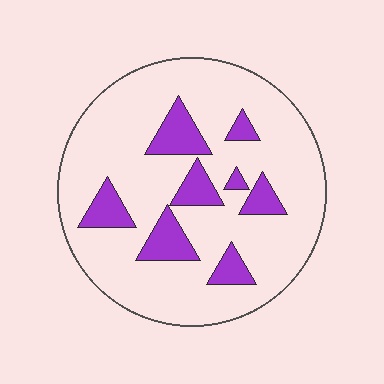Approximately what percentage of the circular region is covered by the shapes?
Approximately 20%.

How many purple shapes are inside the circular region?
8.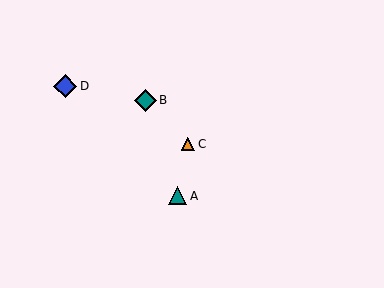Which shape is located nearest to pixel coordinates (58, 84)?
The blue diamond (labeled D) at (65, 86) is nearest to that location.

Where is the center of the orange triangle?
The center of the orange triangle is at (188, 144).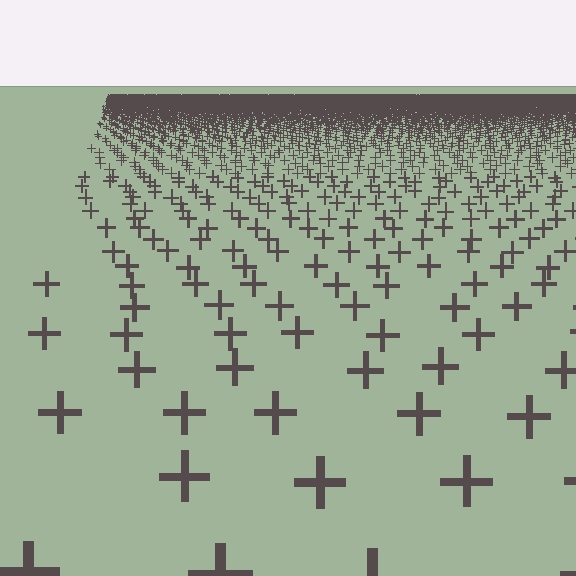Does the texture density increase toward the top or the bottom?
Density increases toward the top.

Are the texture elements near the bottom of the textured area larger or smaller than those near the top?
Larger. Near the bottom, elements are closer to the viewer and appear at a bigger on-screen size.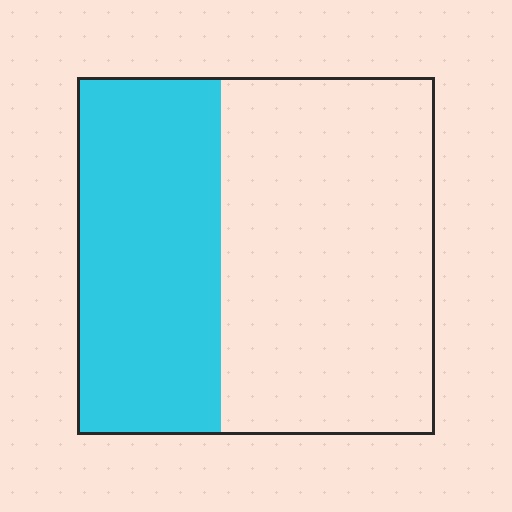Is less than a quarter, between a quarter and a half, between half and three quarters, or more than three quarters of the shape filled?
Between a quarter and a half.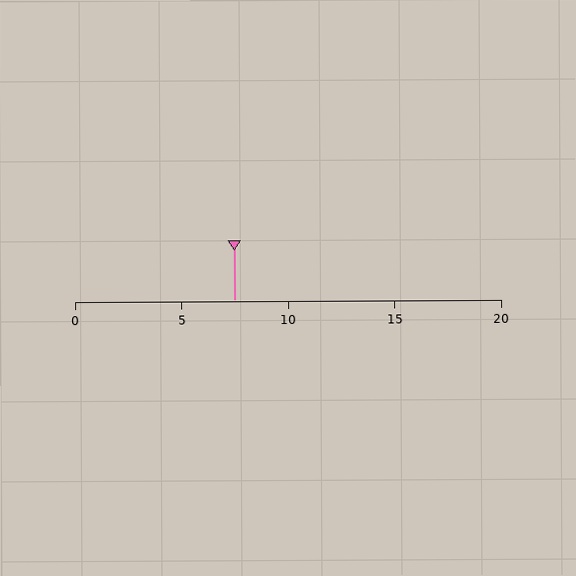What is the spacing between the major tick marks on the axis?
The major ticks are spaced 5 apart.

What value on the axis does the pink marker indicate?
The marker indicates approximately 7.5.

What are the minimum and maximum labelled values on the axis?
The axis runs from 0 to 20.